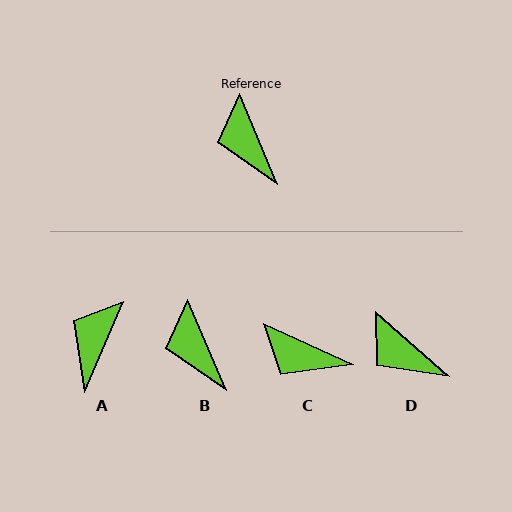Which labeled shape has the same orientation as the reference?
B.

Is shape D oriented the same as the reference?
No, it is off by about 25 degrees.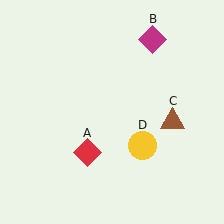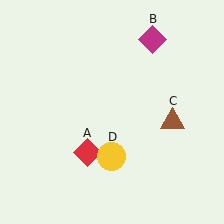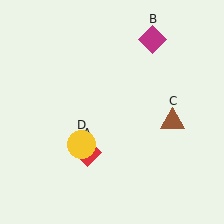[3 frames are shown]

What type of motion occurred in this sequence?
The yellow circle (object D) rotated clockwise around the center of the scene.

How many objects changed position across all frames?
1 object changed position: yellow circle (object D).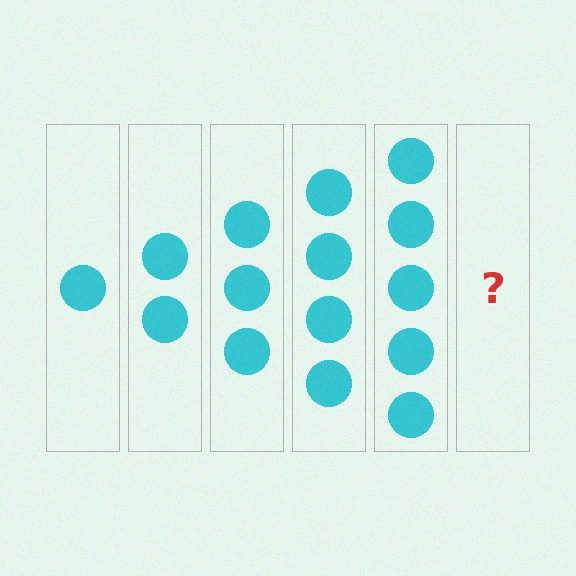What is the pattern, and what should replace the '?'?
The pattern is that each step adds one more circle. The '?' should be 6 circles.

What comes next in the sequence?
The next element should be 6 circles.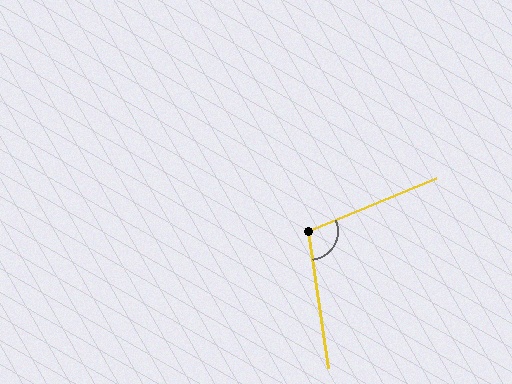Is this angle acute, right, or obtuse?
It is obtuse.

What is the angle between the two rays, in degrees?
Approximately 105 degrees.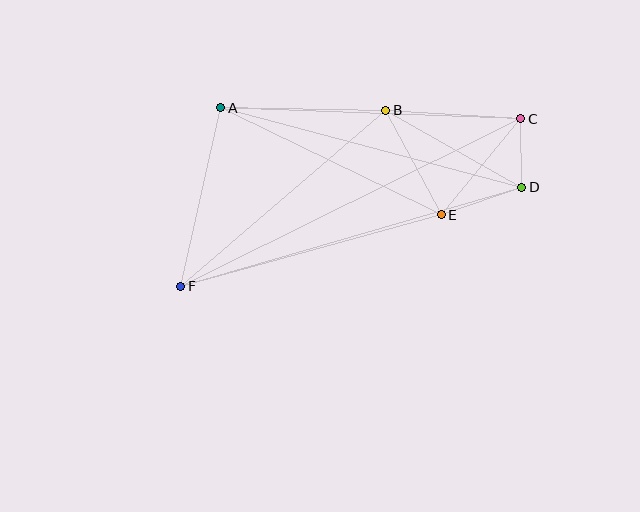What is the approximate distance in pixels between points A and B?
The distance between A and B is approximately 165 pixels.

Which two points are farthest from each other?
Points C and F are farthest from each other.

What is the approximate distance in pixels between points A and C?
The distance between A and C is approximately 300 pixels.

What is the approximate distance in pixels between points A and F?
The distance between A and F is approximately 183 pixels.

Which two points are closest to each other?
Points C and D are closest to each other.